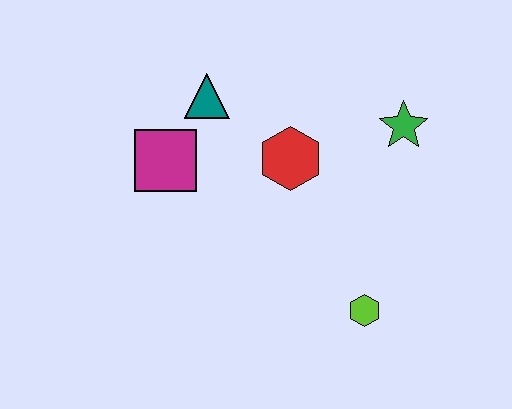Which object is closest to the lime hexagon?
The red hexagon is closest to the lime hexagon.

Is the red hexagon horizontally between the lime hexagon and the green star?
No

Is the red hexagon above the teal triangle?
No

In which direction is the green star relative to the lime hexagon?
The green star is above the lime hexagon.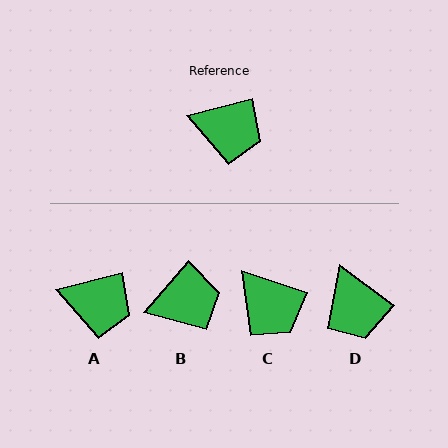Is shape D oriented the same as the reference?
No, it is off by about 51 degrees.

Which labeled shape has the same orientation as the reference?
A.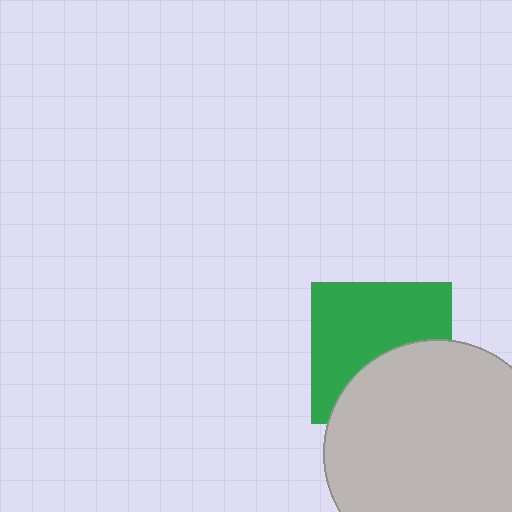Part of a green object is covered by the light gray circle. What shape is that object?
It is a square.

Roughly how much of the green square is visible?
About half of it is visible (roughly 59%).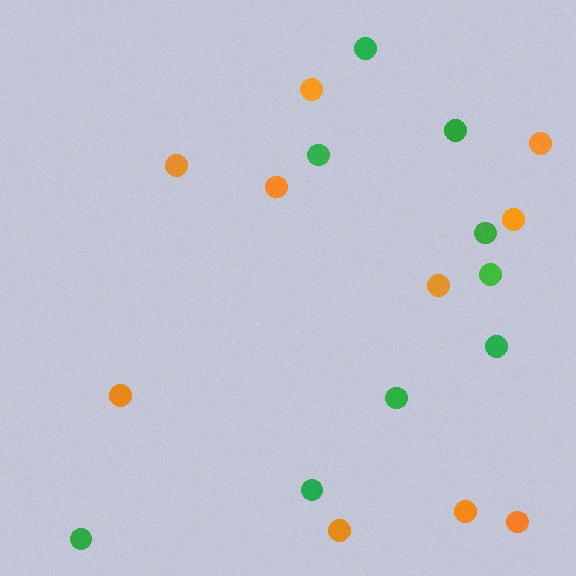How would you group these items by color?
There are 2 groups: one group of orange circles (10) and one group of green circles (9).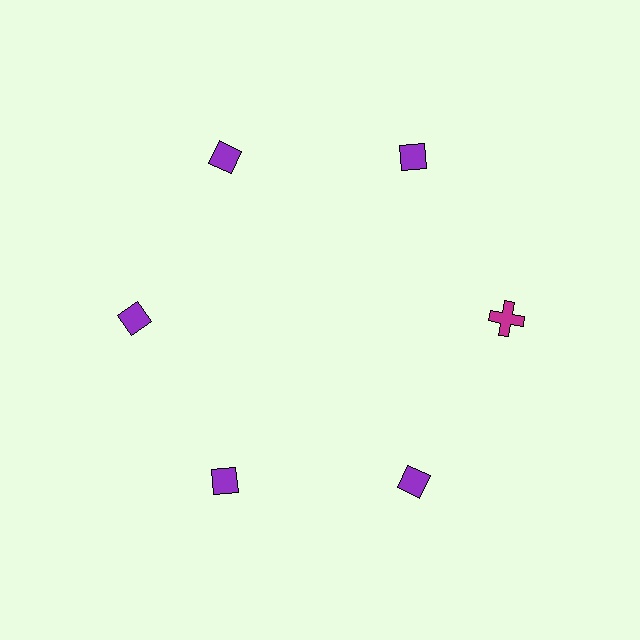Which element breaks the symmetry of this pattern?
The magenta cross at roughly the 3 o'clock position breaks the symmetry. All other shapes are purple diamonds.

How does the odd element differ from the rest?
It differs in both color (magenta instead of purple) and shape (cross instead of diamond).